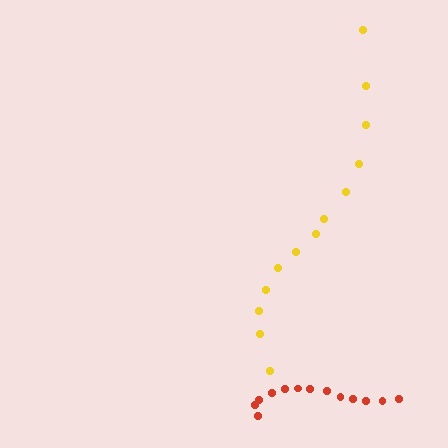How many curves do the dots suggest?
There are 2 distinct paths.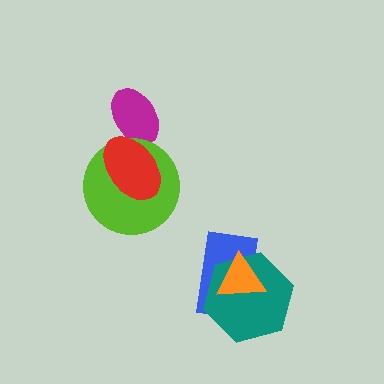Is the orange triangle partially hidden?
No, no other shape covers it.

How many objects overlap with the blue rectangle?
2 objects overlap with the blue rectangle.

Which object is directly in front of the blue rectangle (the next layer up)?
The teal hexagon is directly in front of the blue rectangle.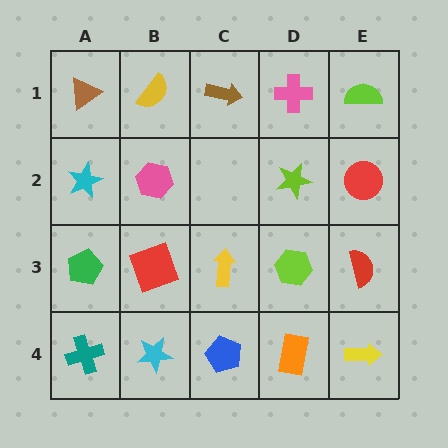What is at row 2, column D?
A lime star.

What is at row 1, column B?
A yellow semicircle.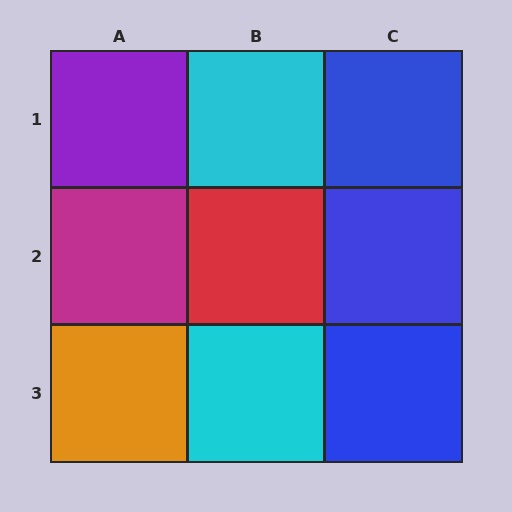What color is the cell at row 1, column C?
Blue.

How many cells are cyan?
2 cells are cyan.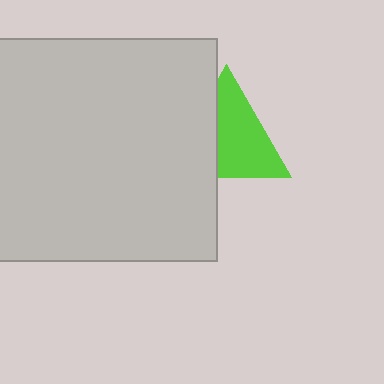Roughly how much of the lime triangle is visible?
About half of it is visible (roughly 63%).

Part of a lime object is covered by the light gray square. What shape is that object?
It is a triangle.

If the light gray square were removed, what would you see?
You would see the complete lime triangle.